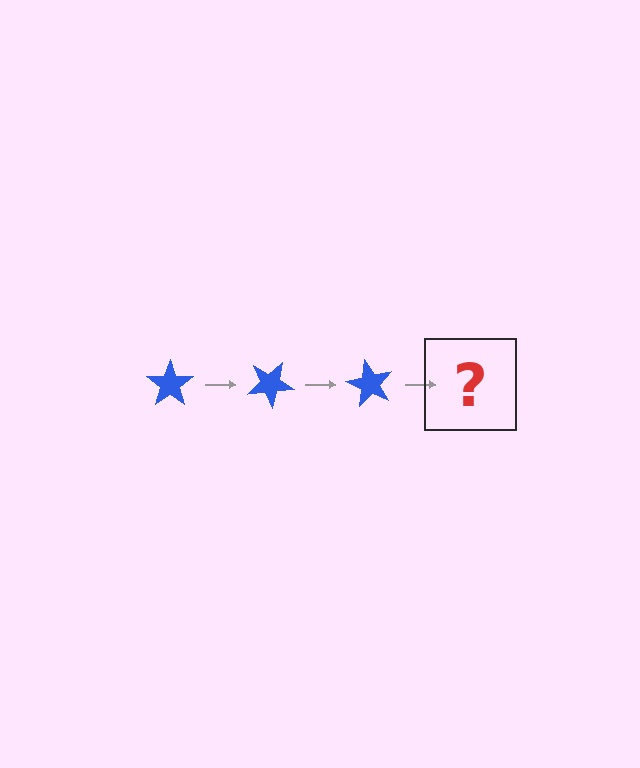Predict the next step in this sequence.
The next step is a blue star rotated 90 degrees.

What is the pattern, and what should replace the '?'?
The pattern is that the star rotates 30 degrees each step. The '?' should be a blue star rotated 90 degrees.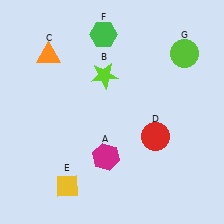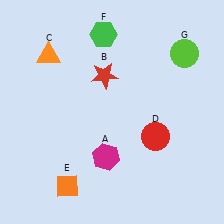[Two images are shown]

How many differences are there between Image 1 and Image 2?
There are 2 differences between the two images.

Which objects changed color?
B changed from lime to red. E changed from yellow to orange.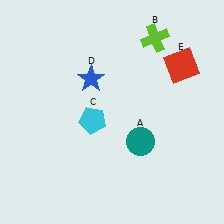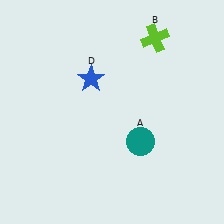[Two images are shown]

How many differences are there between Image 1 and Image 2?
There are 2 differences between the two images.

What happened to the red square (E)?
The red square (E) was removed in Image 2. It was in the top-right area of Image 1.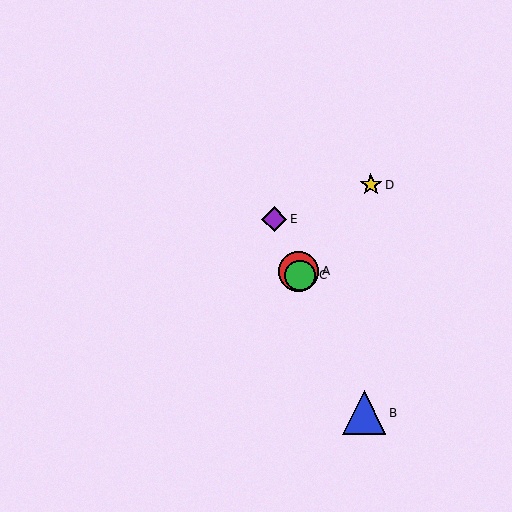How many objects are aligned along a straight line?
4 objects (A, B, C, E) are aligned along a straight line.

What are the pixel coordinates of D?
Object D is at (371, 185).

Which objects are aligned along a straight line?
Objects A, B, C, E are aligned along a straight line.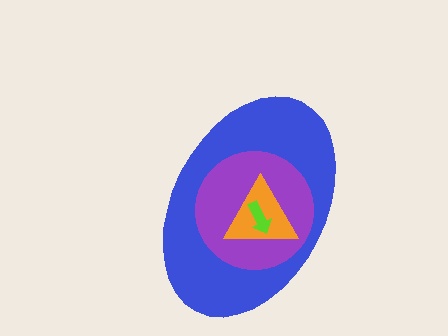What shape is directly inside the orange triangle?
The lime arrow.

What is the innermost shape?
The lime arrow.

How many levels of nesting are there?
4.